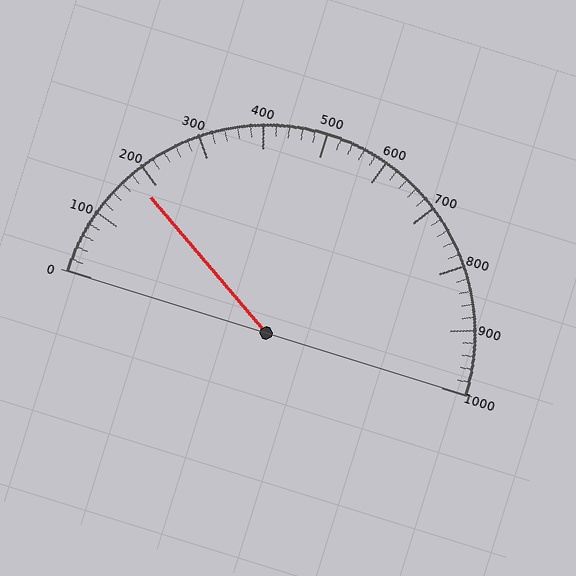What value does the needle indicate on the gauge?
The needle indicates approximately 180.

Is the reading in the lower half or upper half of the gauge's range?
The reading is in the lower half of the range (0 to 1000).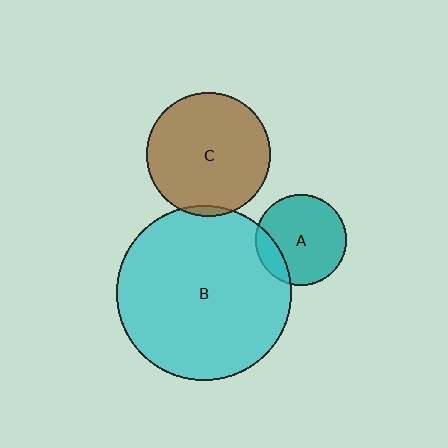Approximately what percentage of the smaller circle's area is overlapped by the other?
Approximately 5%.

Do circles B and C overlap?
Yes.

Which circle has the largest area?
Circle B (cyan).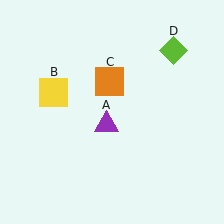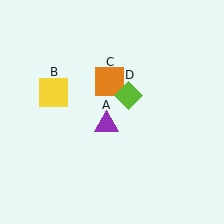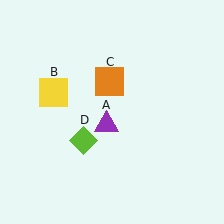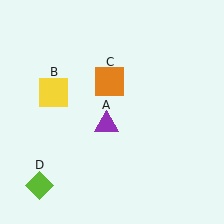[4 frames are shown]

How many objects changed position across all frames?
1 object changed position: lime diamond (object D).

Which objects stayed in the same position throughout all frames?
Purple triangle (object A) and yellow square (object B) and orange square (object C) remained stationary.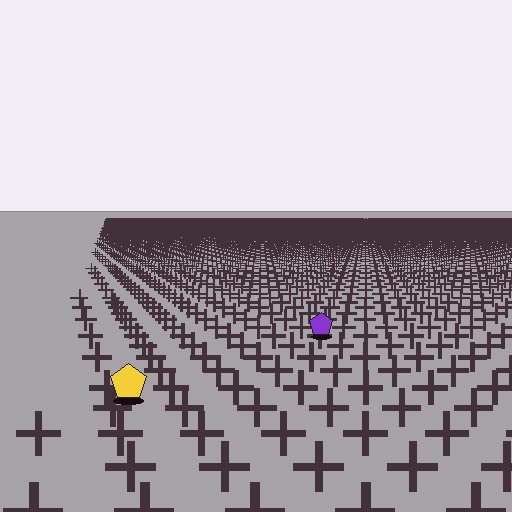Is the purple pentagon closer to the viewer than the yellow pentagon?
No. The yellow pentagon is closer — you can tell from the texture gradient: the ground texture is coarser near it.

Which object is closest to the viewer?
The yellow pentagon is closest. The texture marks near it are larger and more spread out.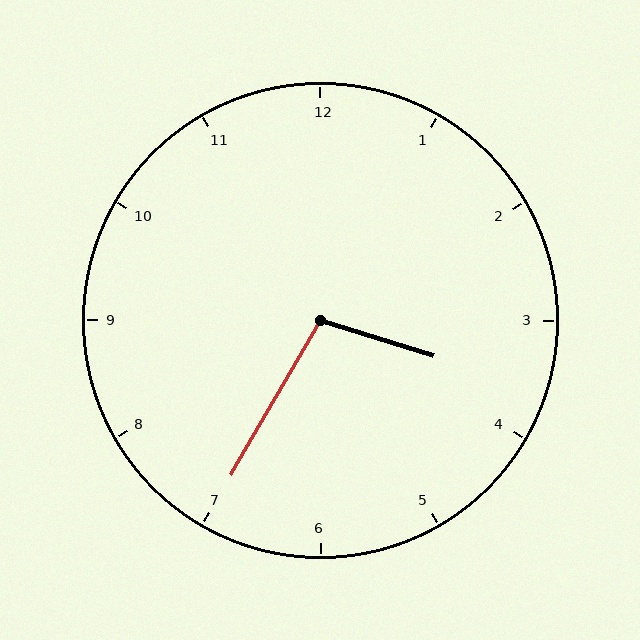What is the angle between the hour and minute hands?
Approximately 102 degrees.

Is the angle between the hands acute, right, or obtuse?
It is obtuse.